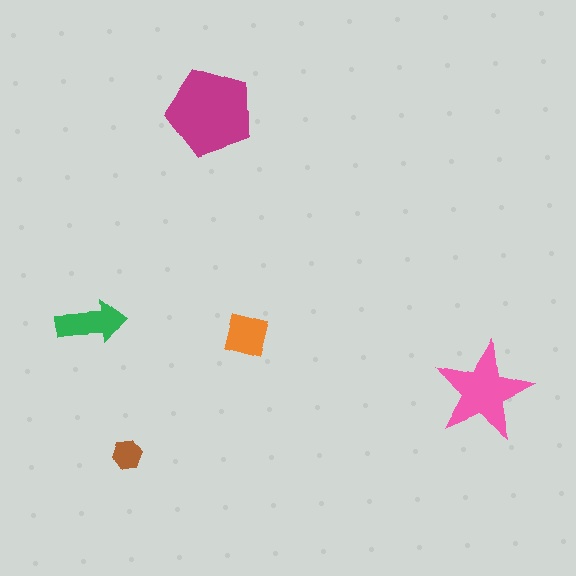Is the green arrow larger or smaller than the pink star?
Smaller.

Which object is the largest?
The magenta pentagon.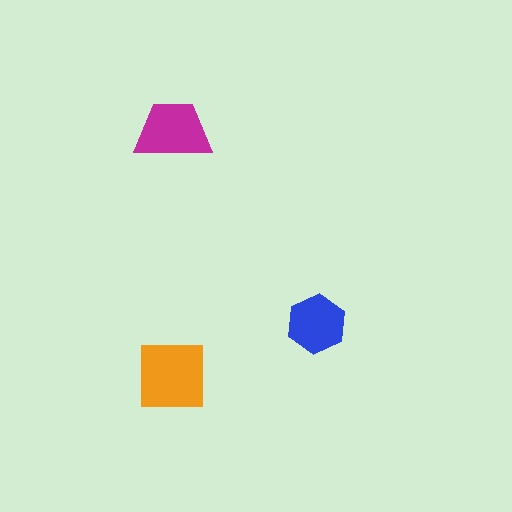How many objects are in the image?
There are 3 objects in the image.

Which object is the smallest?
The blue hexagon.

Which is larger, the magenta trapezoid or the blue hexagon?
The magenta trapezoid.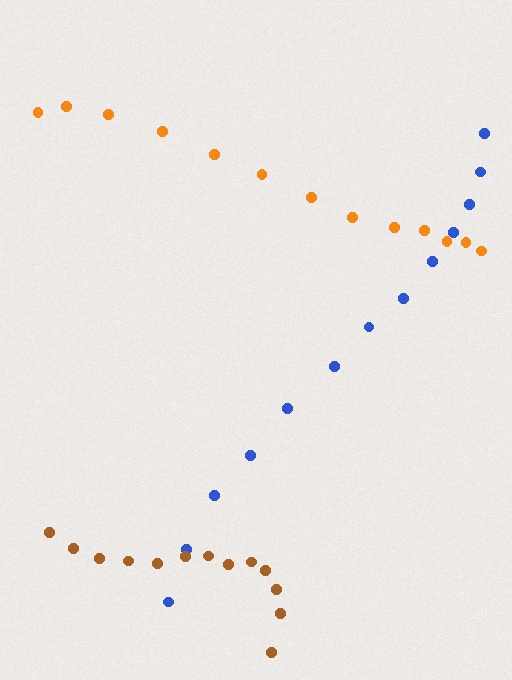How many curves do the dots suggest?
There are 3 distinct paths.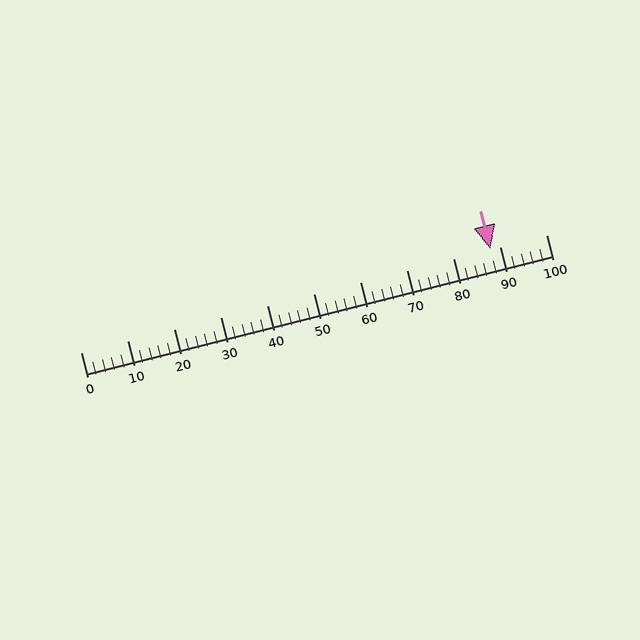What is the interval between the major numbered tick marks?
The major tick marks are spaced 10 units apart.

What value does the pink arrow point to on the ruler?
The pink arrow points to approximately 88.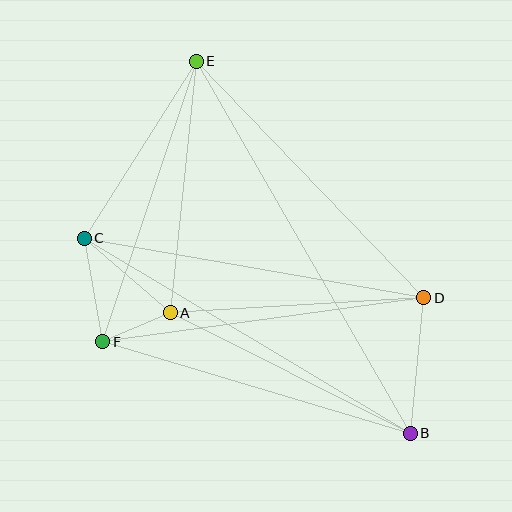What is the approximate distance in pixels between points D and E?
The distance between D and E is approximately 328 pixels.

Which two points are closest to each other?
Points A and F are closest to each other.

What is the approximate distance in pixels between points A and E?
The distance between A and E is approximately 253 pixels.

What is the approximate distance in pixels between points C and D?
The distance between C and D is approximately 345 pixels.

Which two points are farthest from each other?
Points B and E are farthest from each other.